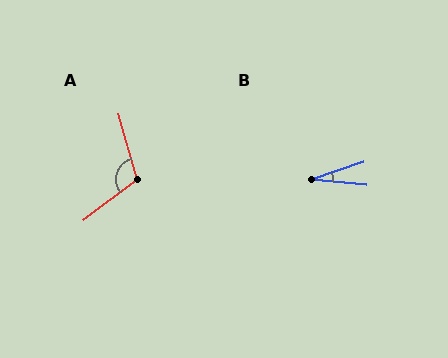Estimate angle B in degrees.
Approximately 24 degrees.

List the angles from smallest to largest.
B (24°), A (112°).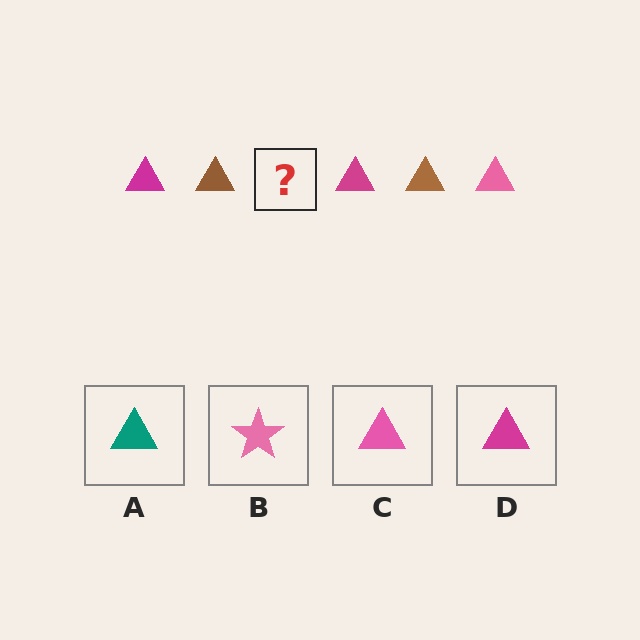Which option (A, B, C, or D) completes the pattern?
C.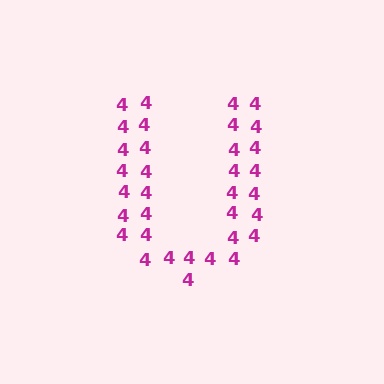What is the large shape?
The large shape is the letter U.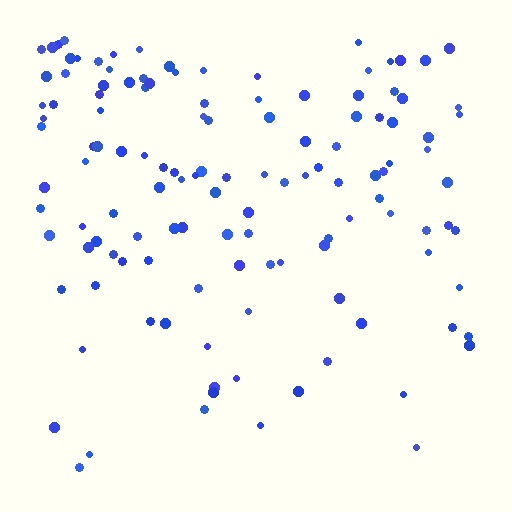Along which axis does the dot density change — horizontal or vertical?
Vertical.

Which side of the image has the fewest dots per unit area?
The bottom.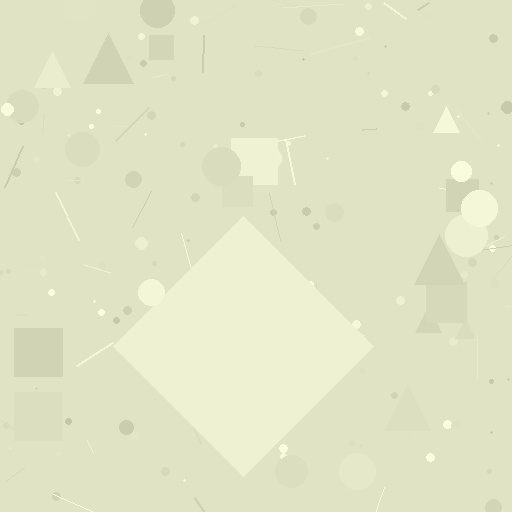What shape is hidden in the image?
A diamond is hidden in the image.